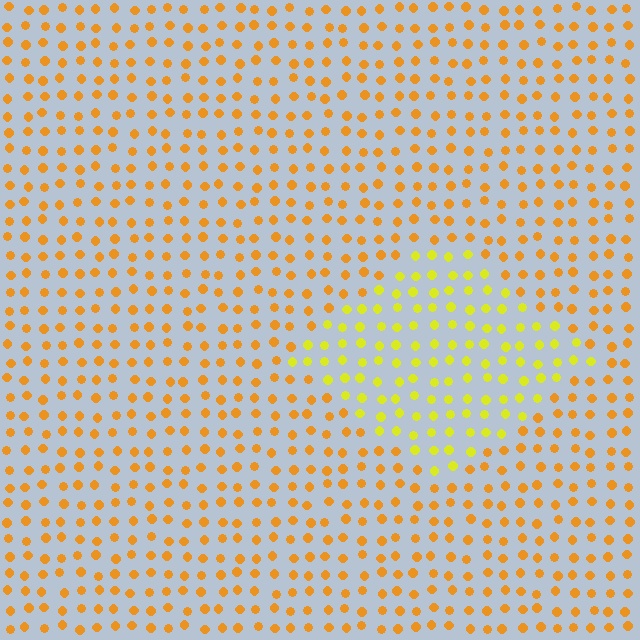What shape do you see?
I see a diamond.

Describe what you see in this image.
The image is filled with small orange elements in a uniform arrangement. A diamond-shaped region is visible where the elements are tinted to a slightly different hue, forming a subtle color boundary.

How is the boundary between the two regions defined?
The boundary is defined purely by a slight shift in hue (about 31 degrees). Spacing, size, and orientation are identical on both sides.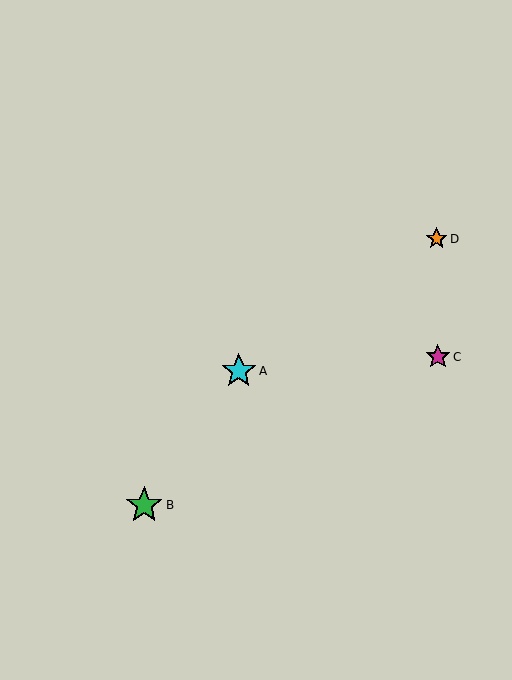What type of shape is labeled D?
Shape D is an orange star.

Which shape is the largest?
The green star (labeled B) is the largest.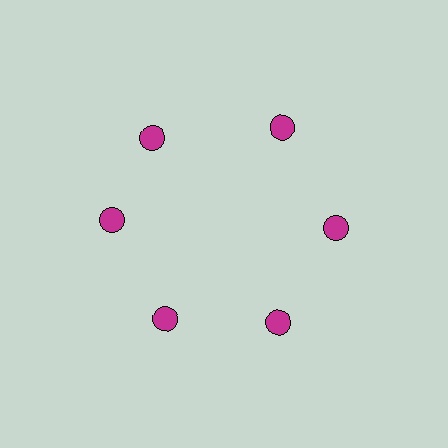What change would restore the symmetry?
The symmetry would be restored by rotating it back into even spacing with its neighbors so that all 6 circles sit at equal angles and equal distance from the center.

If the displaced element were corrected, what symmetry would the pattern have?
It would have 6-fold rotational symmetry — the pattern would map onto itself every 60 degrees.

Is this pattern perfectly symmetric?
No. The 6 magenta circles are arranged in a ring, but one element near the 11 o'clock position is rotated out of alignment along the ring, breaking the 6-fold rotational symmetry.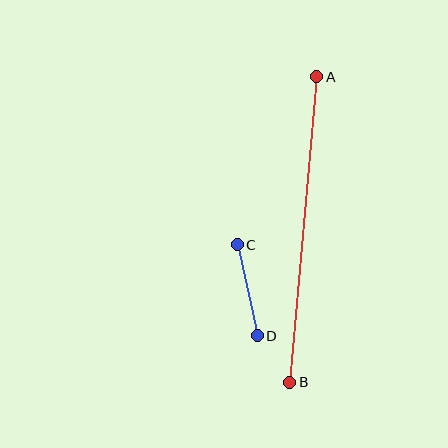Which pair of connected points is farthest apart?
Points A and B are farthest apart.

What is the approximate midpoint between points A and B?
The midpoint is at approximately (303, 230) pixels.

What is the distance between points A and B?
The distance is approximately 307 pixels.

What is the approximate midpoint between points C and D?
The midpoint is at approximately (247, 290) pixels.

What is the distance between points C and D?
The distance is approximately 93 pixels.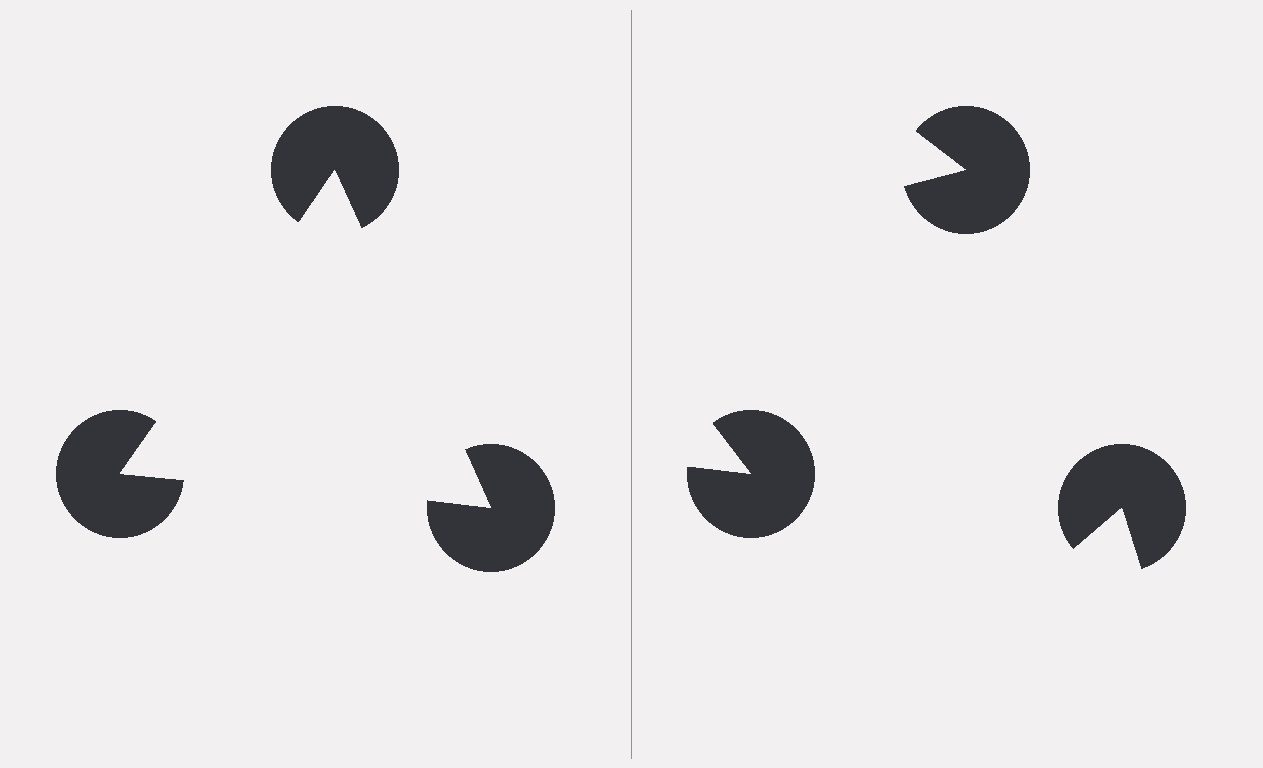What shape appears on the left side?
An illusory triangle.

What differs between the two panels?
The pac-man discs are positioned identically on both sides; only the wedge orientations differ. On the left they align to a triangle; on the right they are misaligned.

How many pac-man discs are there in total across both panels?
6 — 3 on each side.